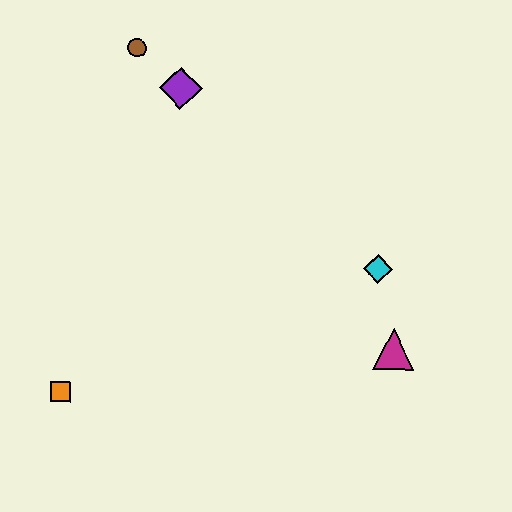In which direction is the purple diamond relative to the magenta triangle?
The purple diamond is above the magenta triangle.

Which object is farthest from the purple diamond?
The magenta triangle is farthest from the purple diamond.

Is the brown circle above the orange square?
Yes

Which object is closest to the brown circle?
The purple diamond is closest to the brown circle.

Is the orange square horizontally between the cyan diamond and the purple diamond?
No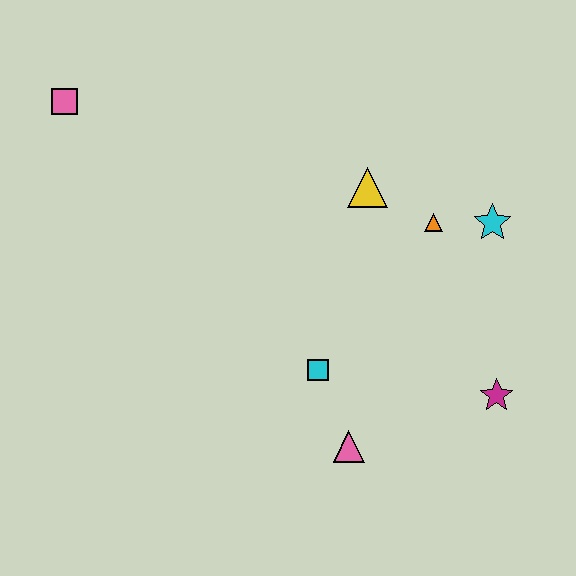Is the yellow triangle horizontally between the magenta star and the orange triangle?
No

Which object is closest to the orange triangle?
The cyan star is closest to the orange triangle.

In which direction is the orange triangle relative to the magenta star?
The orange triangle is above the magenta star.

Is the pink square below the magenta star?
No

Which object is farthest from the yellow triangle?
The pink square is farthest from the yellow triangle.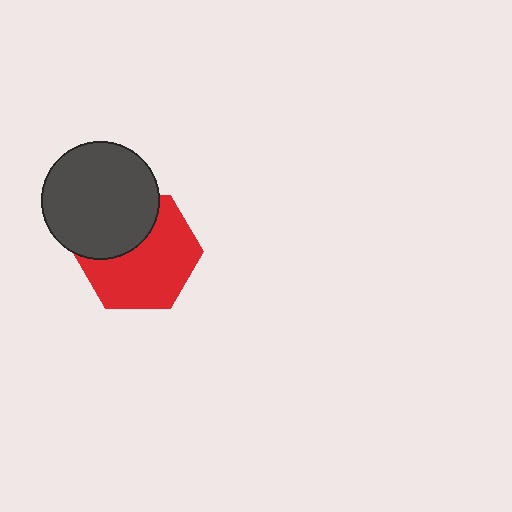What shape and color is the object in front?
The object in front is a dark gray circle.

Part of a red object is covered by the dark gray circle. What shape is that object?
It is a hexagon.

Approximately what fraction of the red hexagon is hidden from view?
Roughly 35% of the red hexagon is hidden behind the dark gray circle.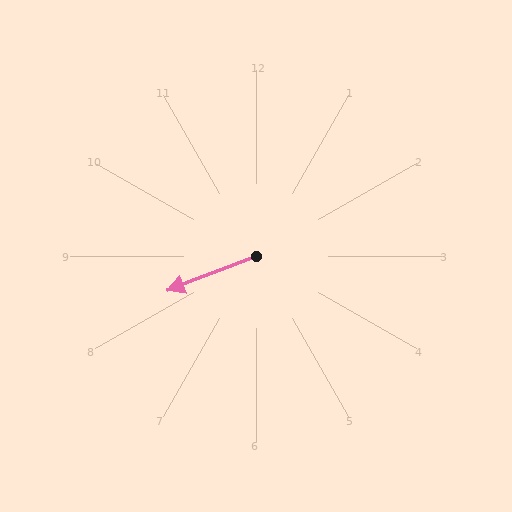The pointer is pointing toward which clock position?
Roughly 8 o'clock.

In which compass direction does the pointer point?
West.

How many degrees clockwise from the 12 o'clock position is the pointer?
Approximately 249 degrees.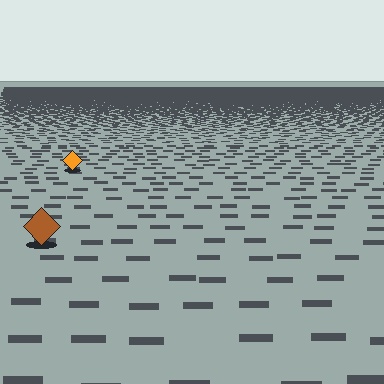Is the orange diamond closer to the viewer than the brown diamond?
No. The brown diamond is closer — you can tell from the texture gradient: the ground texture is coarser near it.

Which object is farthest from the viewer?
The orange diamond is farthest from the viewer. It appears smaller and the ground texture around it is denser.